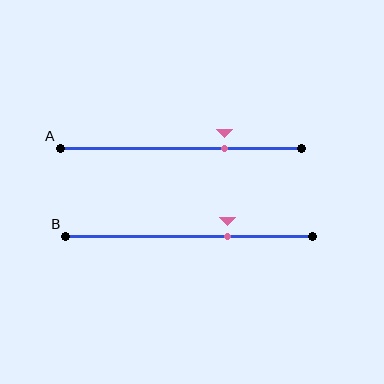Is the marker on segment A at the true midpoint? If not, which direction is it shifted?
No, the marker on segment A is shifted to the right by about 18% of the segment length.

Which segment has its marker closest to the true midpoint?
Segment B has its marker closest to the true midpoint.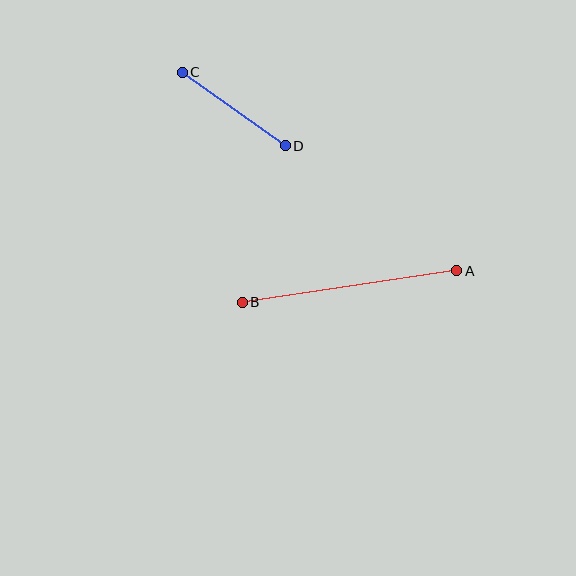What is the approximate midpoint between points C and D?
The midpoint is at approximately (234, 109) pixels.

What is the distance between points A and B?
The distance is approximately 217 pixels.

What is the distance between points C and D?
The distance is approximately 127 pixels.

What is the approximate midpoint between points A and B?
The midpoint is at approximately (350, 286) pixels.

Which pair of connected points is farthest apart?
Points A and B are farthest apart.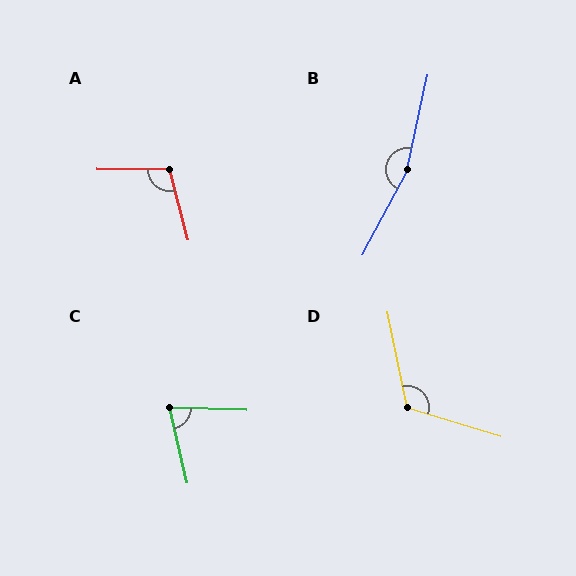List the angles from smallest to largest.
C (75°), A (105°), D (119°), B (164°).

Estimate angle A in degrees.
Approximately 105 degrees.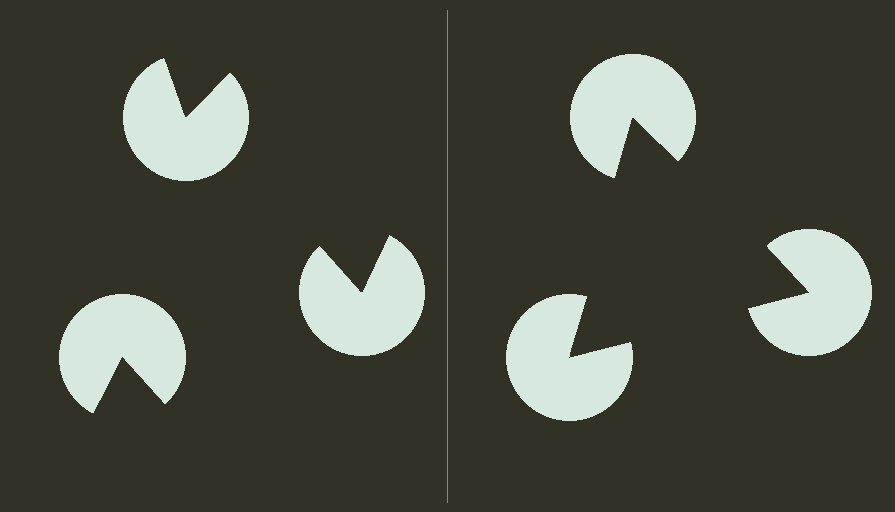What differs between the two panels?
The pac-man discs are positioned identically on both sides; only the wedge orientations differ. On the right they align to a triangle; on the left they are misaligned.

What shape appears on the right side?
An illusory triangle.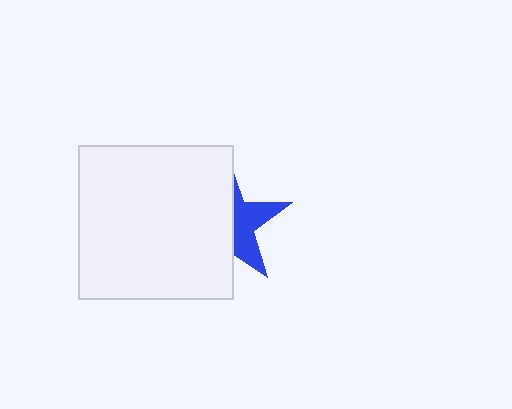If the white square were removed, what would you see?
You would see the complete blue star.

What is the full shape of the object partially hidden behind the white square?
The partially hidden object is a blue star.